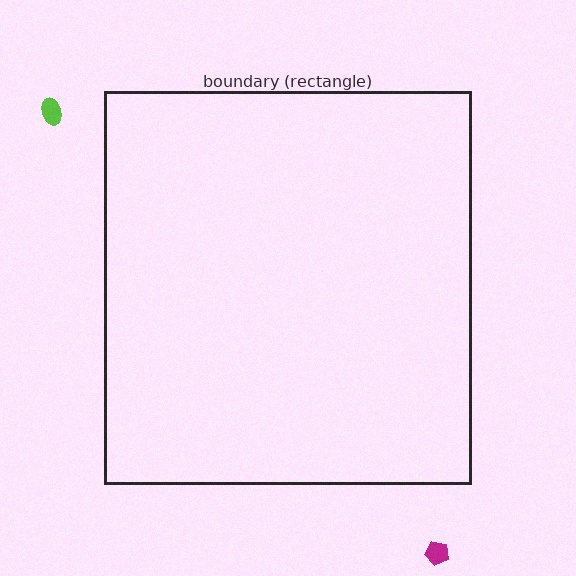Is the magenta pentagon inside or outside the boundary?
Outside.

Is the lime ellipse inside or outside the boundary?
Outside.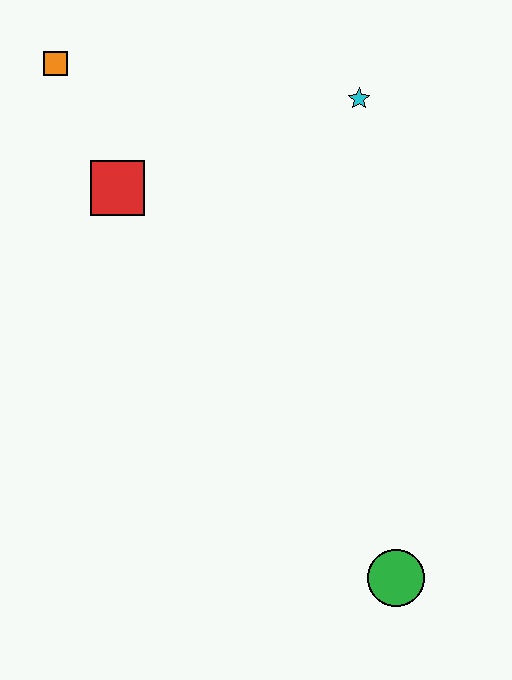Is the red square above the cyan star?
No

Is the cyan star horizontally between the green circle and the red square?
Yes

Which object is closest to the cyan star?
The red square is closest to the cyan star.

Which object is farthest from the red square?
The green circle is farthest from the red square.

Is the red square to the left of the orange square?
No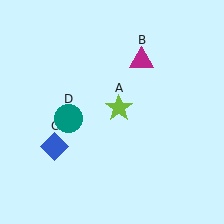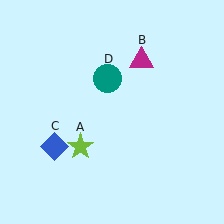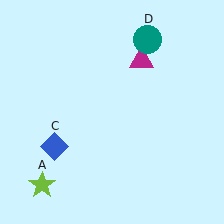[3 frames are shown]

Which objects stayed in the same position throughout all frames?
Magenta triangle (object B) and blue diamond (object C) remained stationary.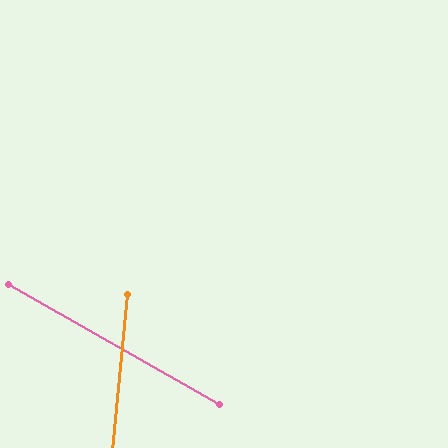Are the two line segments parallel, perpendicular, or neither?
Neither parallel nor perpendicular — they differ by about 66°.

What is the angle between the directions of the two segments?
Approximately 66 degrees.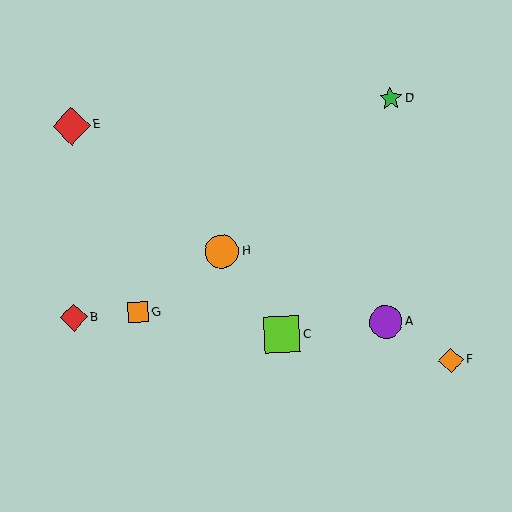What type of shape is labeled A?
Shape A is a purple circle.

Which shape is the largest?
The red diamond (labeled E) is the largest.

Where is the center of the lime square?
The center of the lime square is at (282, 335).